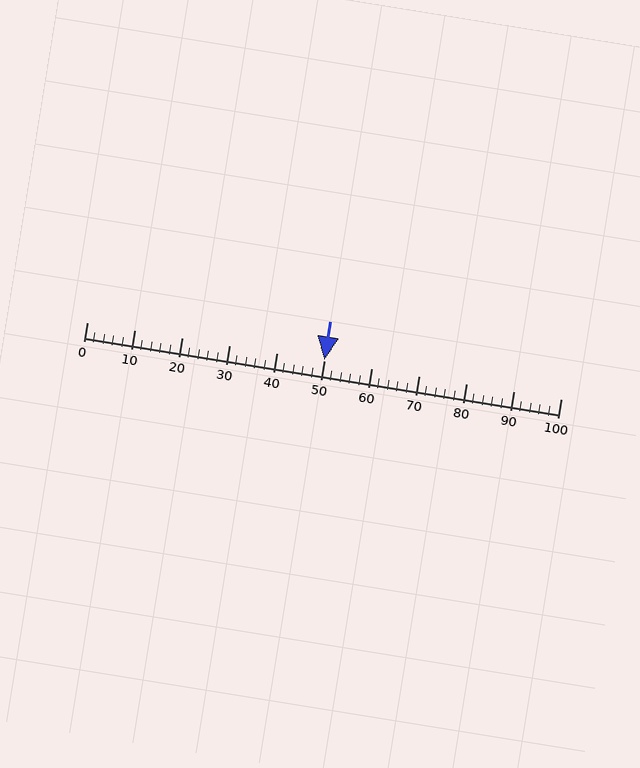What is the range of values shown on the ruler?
The ruler shows values from 0 to 100.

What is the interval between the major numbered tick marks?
The major tick marks are spaced 10 units apart.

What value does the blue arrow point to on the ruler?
The blue arrow points to approximately 50.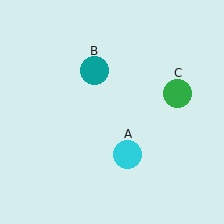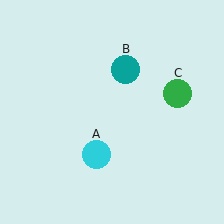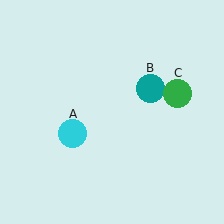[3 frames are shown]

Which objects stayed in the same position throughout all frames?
Green circle (object C) remained stationary.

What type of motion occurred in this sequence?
The cyan circle (object A), teal circle (object B) rotated clockwise around the center of the scene.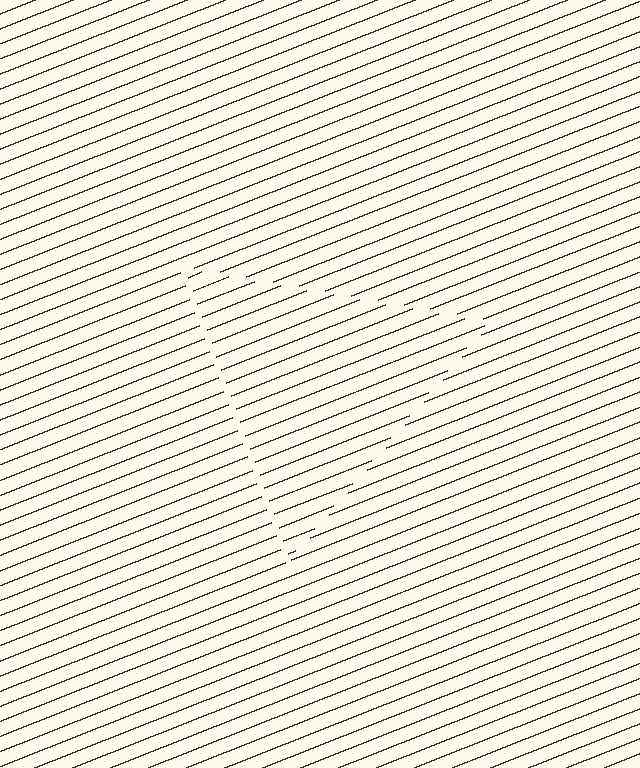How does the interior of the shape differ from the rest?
The interior of the shape contains the same grating, shifted by half a period — the contour is defined by the phase discontinuity where line-ends from the inner and outer gratings abut.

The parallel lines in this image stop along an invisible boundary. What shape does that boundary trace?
An illusory triangle. The interior of the shape contains the same grating, shifted by half a period — the contour is defined by the phase discontinuity where line-ends from the inner and outer gratings abut.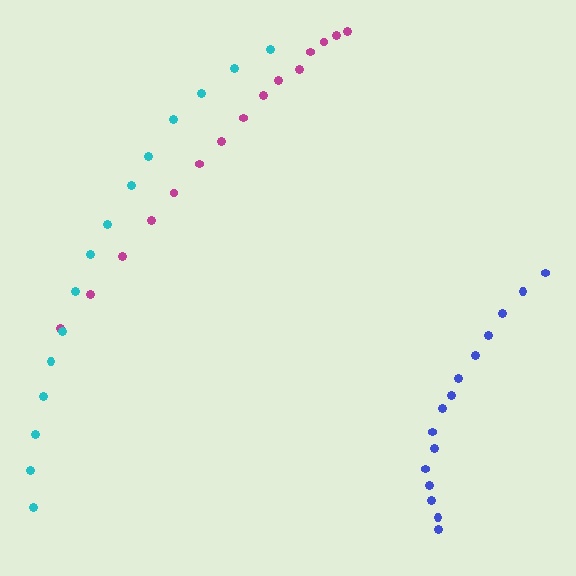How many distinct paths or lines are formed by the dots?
There are 3 distinct paths.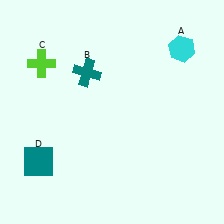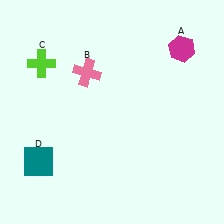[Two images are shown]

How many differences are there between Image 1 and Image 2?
There are 2 differences between the two images.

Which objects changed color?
A changed from cyan to magenta. B changed from teal to pink.